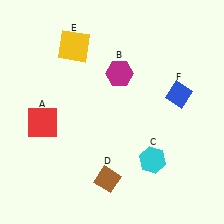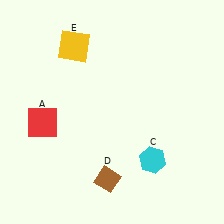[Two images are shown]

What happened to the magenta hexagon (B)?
The magenta hexagon (B) was removed in Image 2. It was in the top-right area of Image 1.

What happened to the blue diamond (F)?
The blue diamond (F) was removed in Image 2. It was in the top-right area of Image 1.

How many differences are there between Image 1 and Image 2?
There are 2 differences between the two images.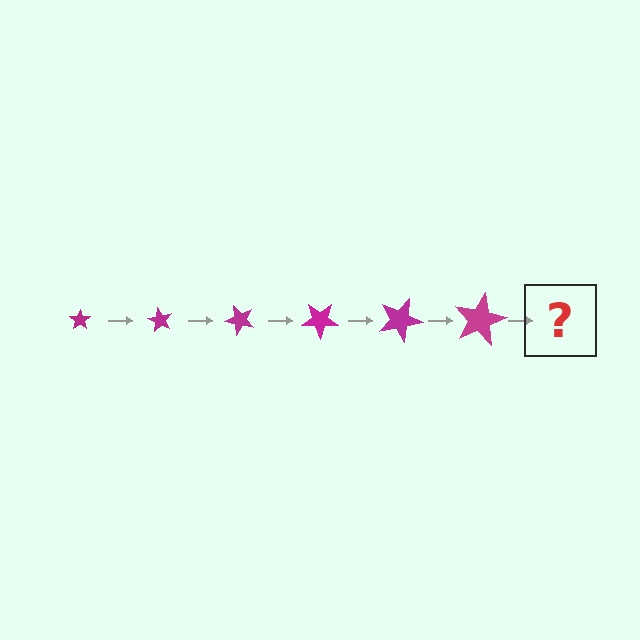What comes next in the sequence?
The next element should be a star, larger than the previous one and rotated 360 degrees from the start.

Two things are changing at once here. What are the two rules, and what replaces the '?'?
The two rules are that the star grows larger each step and it rotates 60 degrees each step. The '?' should be a star, larger than the previous one and rotated 360 degrees from the start.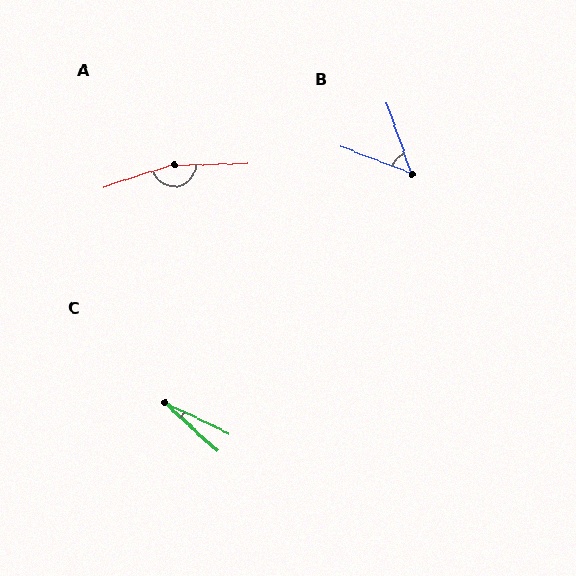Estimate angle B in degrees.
Approximately 51 degrees.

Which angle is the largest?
A, at approximately 163 degrees.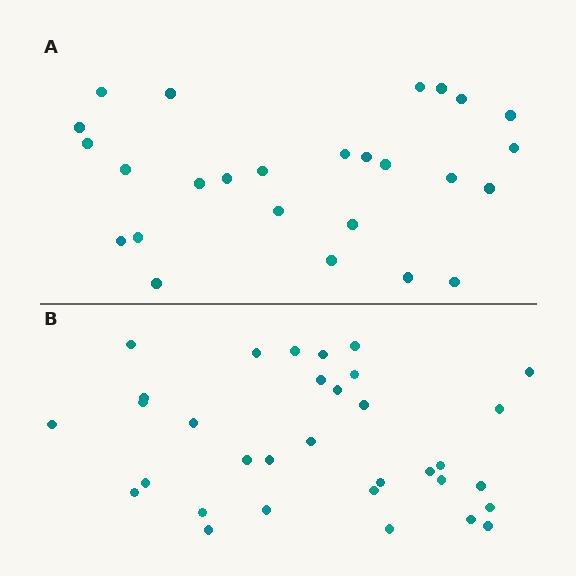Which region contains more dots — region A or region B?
Region B (the bottom region) has more dots.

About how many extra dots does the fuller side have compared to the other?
Region B has roughly 8 or so more dots than region A.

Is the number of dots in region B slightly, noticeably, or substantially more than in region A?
Region B has noticeably more, but not dramatically so. The ratio is roughly 1.3 to 1.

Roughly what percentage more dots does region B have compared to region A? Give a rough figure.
About 25% more.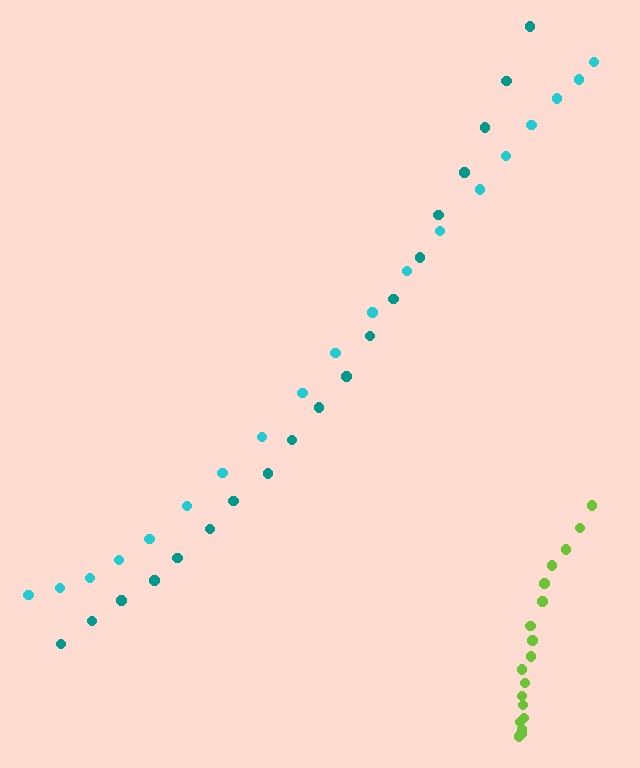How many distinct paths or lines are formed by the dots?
There are 3 distinct paths.